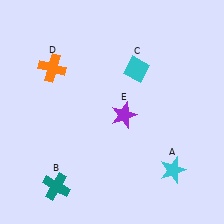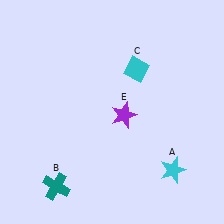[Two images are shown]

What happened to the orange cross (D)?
The orange cross (D) was removed in Image 2. It was in the top-left area of Image 1.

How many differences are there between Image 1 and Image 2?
There is 1 difference between the two images.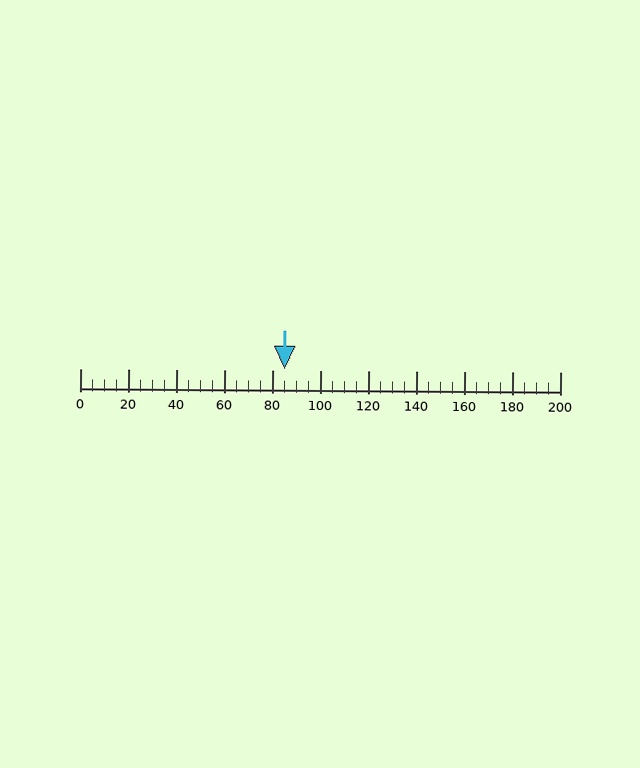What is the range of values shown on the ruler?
The ruler shows values from 0 to 200.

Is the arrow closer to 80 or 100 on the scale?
The arrow is closer to 80.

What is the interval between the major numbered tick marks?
The major tick marks are spaced 20 units apart.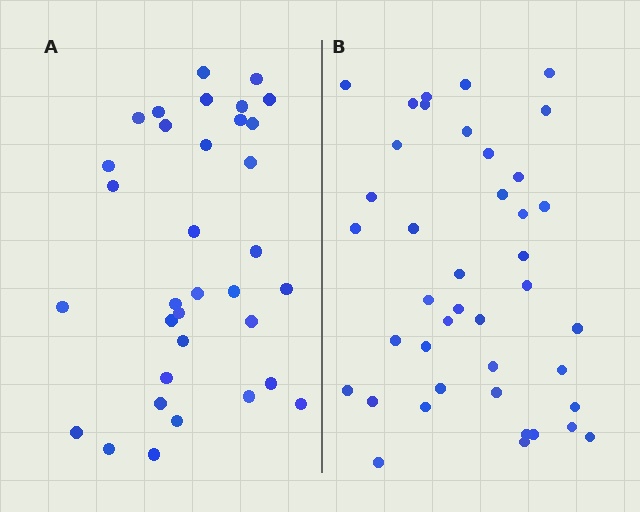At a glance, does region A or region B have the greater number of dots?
Region B (the right region) has more dots.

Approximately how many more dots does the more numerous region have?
Region B has roughly 8 or so more dots than region A.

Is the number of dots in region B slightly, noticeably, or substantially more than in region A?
Region B has only slightly more — the two regions are fairly close. The ratio is roughly 1.2 to 1.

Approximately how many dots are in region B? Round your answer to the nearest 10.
About 40 dots. (The exact count is 41, which rounds to 40.)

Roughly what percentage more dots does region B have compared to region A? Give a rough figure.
About 20% more.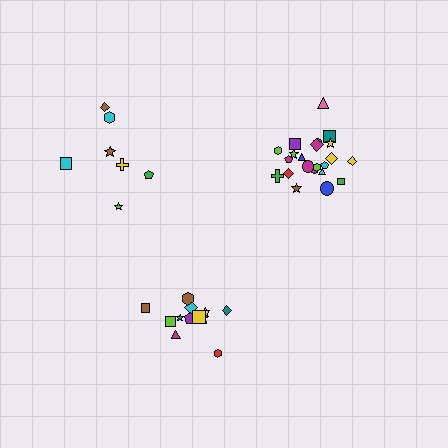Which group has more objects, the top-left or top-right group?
The top-right group.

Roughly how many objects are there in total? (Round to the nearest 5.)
Roughly 40 objects in total.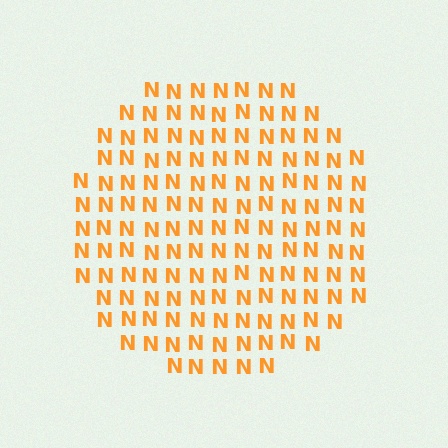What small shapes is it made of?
It is made of small letter N's.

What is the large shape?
The large shape is a circle.